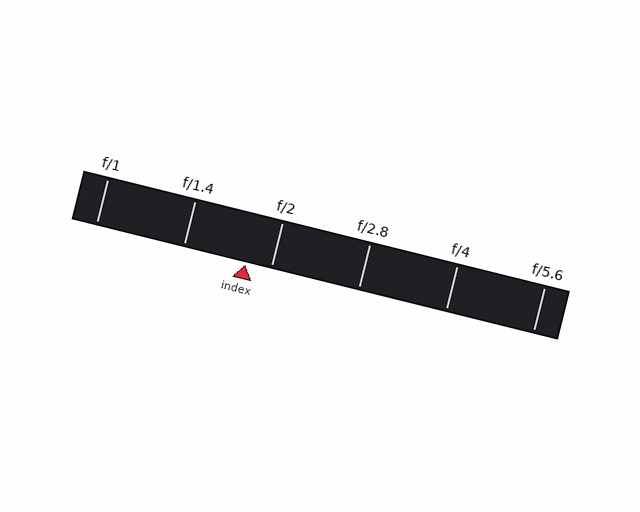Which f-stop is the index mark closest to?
The index mark is closest to f/2.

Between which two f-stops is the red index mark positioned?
The index mark is between f/1.4 and f/2.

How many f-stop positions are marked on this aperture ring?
There are 6 f-stop positions marked.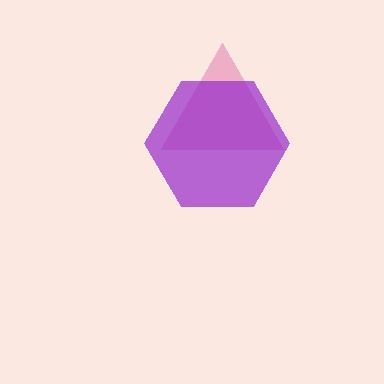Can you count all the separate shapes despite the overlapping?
Yes, there are 2 separate shapes.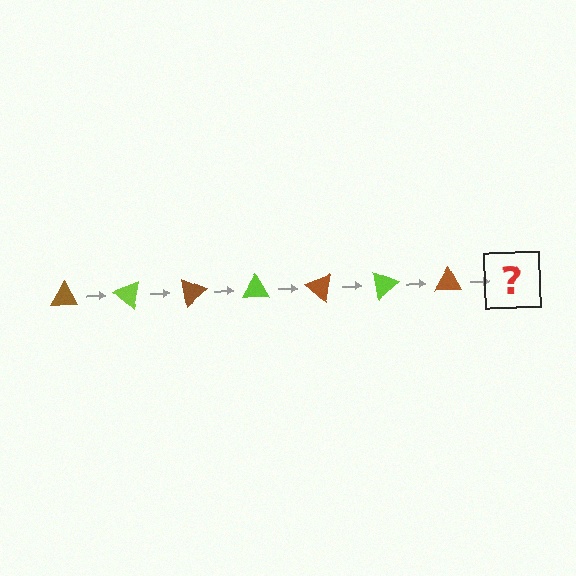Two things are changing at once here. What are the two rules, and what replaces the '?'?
The two rules are that it rotates 40 degrees each step and the color cycles through brown and lime. The '?' should be a lime triangle, rotated 280 degrees from the start.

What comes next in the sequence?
The next element should be a lime triangle, rotated 280 degrees from the start.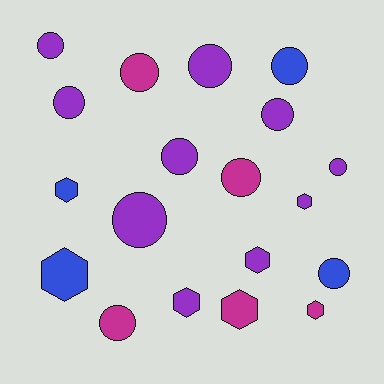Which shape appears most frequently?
Circle, with 12 objects.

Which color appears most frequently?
Purple, with 10 objects.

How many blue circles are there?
There are 2 blue circles.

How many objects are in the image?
There are 19 objects.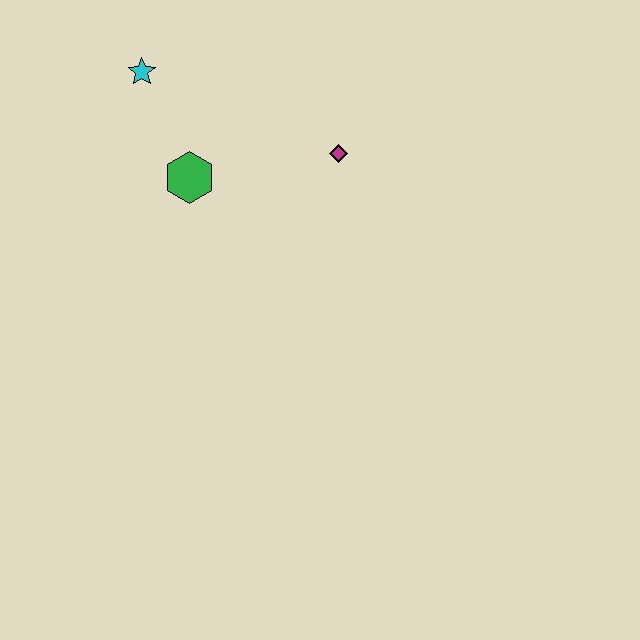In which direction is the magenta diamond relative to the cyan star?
The magenta diamond is to the right of the cyan star.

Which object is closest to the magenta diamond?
The green hexagon is closest to the magenta diamond.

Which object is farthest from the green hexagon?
The magenta diamond is farthest from the green hexagon.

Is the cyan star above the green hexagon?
Yes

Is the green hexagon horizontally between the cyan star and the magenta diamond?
Yes